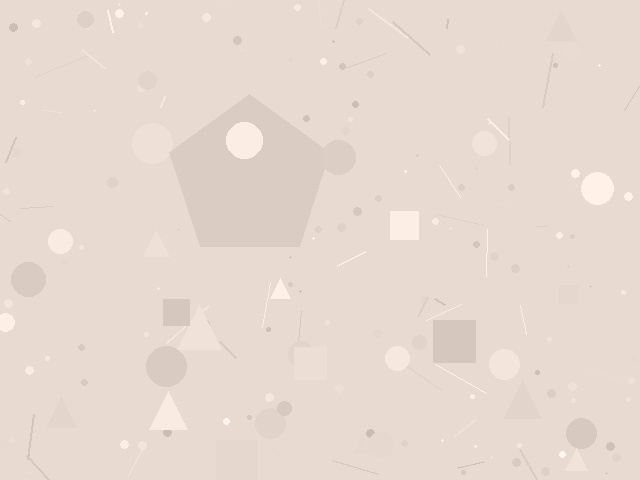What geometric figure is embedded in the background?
A pentagon is embedded in the background.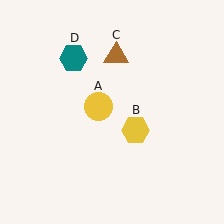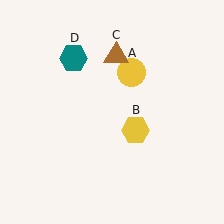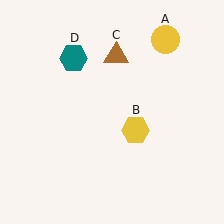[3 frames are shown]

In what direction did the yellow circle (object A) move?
The yellow circle (object A) moved up and to the right.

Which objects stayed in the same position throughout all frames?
Yellow hexagon (object B) and brown triangle (object C) and teal hexagon (object D) remained stationary.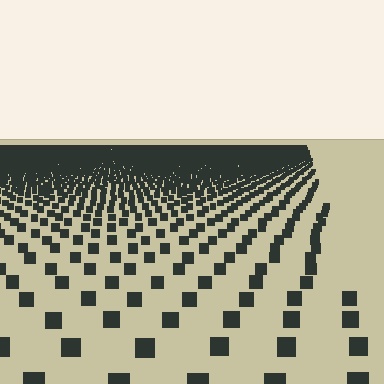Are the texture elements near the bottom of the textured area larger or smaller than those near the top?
Larger. Near the bottom, elements are closer to the viewer and appear at a bigger on-screen size.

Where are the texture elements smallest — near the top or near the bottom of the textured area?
Near the top.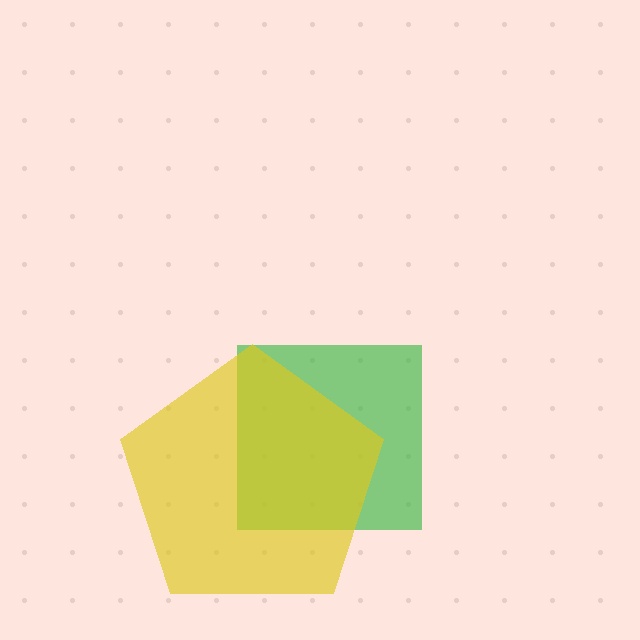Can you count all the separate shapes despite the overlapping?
Yes, there are 2 separate shapes.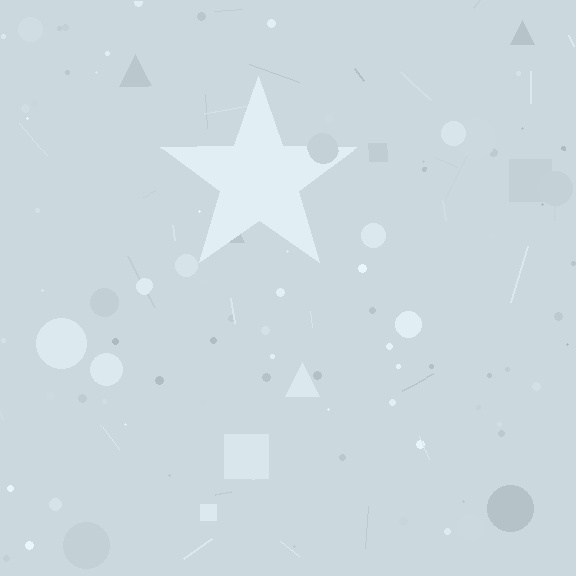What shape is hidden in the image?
A star is hidden in the image.